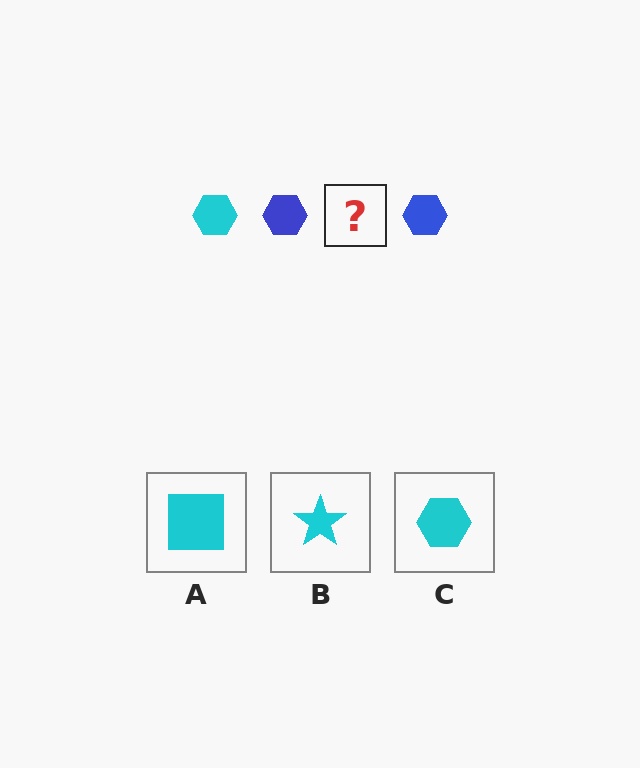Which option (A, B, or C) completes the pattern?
C.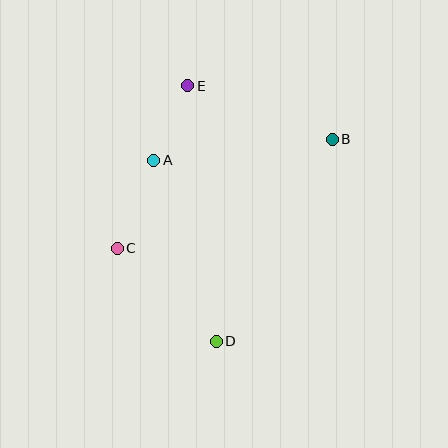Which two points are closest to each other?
Points A and E are closest to each other.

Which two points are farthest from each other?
Points D and E are farthest from each other.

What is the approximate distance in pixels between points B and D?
The distance between B and D is approximately 233 pixels.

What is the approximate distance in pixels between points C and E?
The distance between C and E is approximately 177 pixels.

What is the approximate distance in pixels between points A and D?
The distance between A and D is approximately 191 pixels.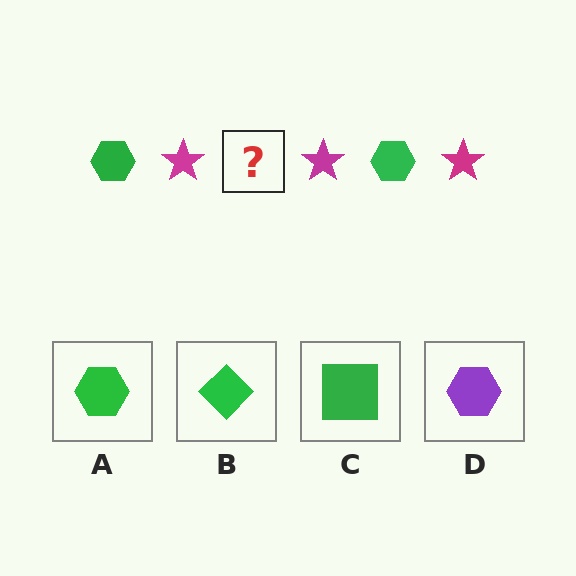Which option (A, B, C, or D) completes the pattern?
A.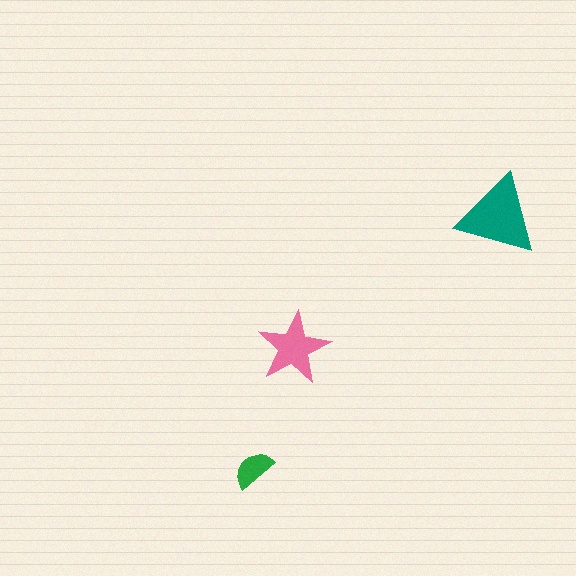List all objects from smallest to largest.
The green semicircle, the pink star, the teal triangle.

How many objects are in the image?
There are 3 objects in the image.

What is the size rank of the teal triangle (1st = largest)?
1st.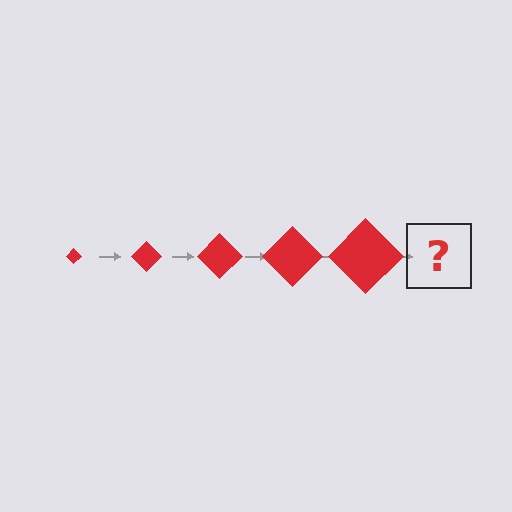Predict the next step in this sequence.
The next step is a red diamond, larger than the previous one.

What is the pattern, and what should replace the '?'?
The pattern is that the diamond gets progressively larger each step. The '?' should be a red diamond, larger than the previous one.